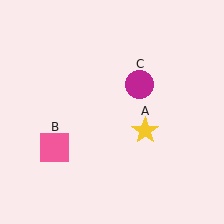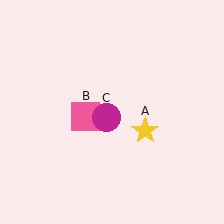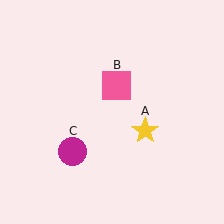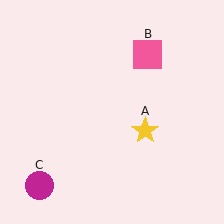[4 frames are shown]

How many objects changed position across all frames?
2 objects changed position: pink square (object B), magenta circle (object C).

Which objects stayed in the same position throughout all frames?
Yellow star (object A) remained stationary.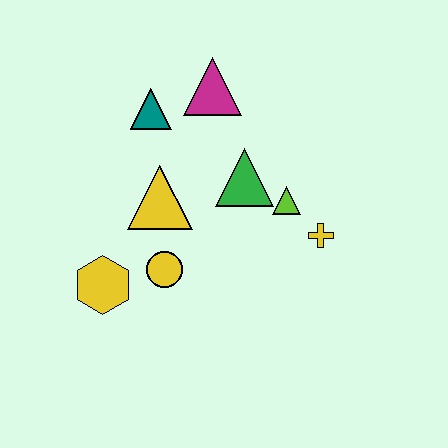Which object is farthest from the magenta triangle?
The yellow hexagon is farthest from the magenta triangle.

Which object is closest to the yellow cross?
The lime triangle is closest to the yellow cross.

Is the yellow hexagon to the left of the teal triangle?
Yes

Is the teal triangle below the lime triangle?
No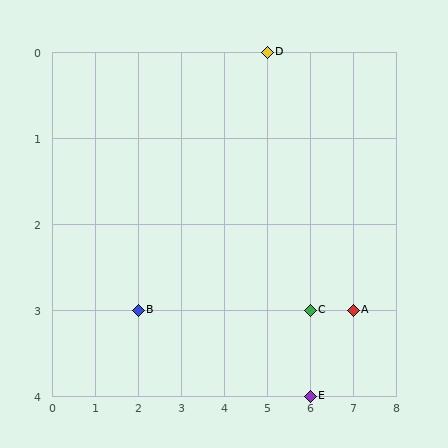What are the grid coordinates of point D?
Point D is at grid coordinates (5, 0).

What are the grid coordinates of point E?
Point E is at grid coordinates (6, 4).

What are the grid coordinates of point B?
Point B is at grid coordinates (2, 3).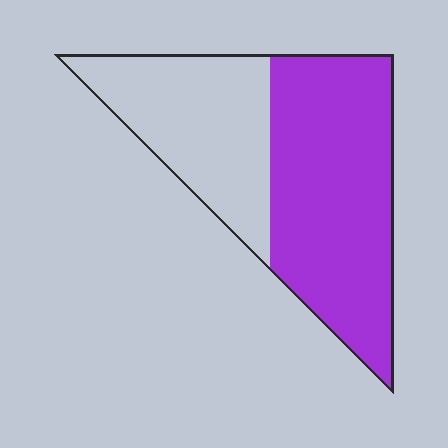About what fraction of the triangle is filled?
About three fifths (3/5).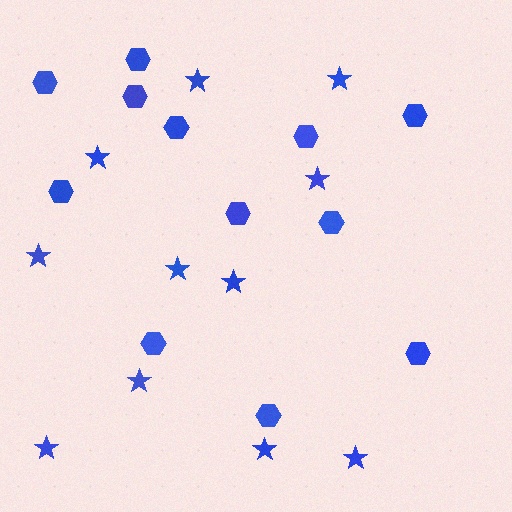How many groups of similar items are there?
There are 2 groups: one group of stars (11) and one group of hexagons (12).